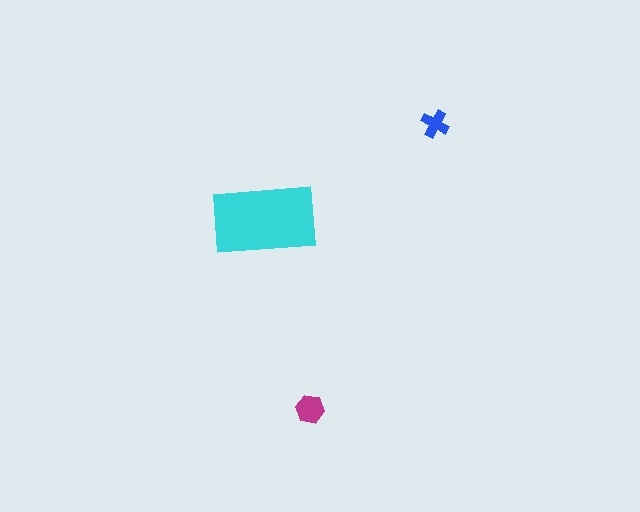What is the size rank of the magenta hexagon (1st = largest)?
2nd.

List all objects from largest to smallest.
The cyan rectangle, the magenta hexagon, the blue cross.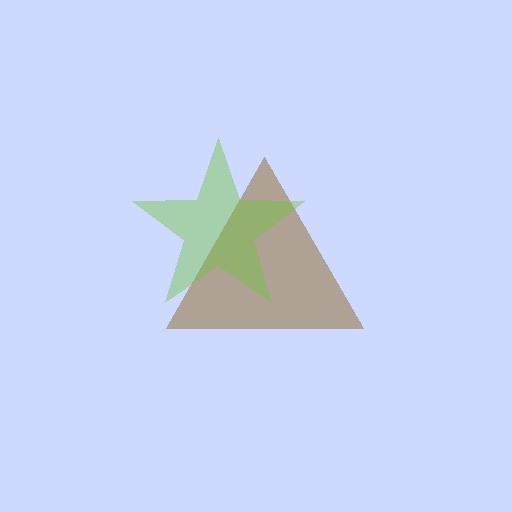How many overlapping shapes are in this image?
There are 2 overlapping shapes in the image.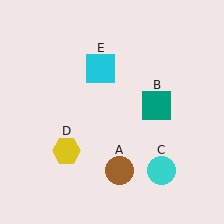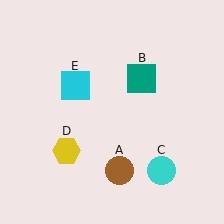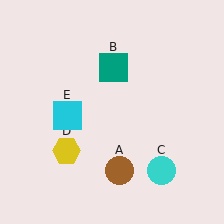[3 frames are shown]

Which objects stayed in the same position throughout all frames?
Brown circle (object A) and cyan circle (object C) and yellow hexagon (object D) remained stationary.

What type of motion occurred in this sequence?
The teal square (object B), cyan square (object E) rotated counterclockwise around the center of the scene.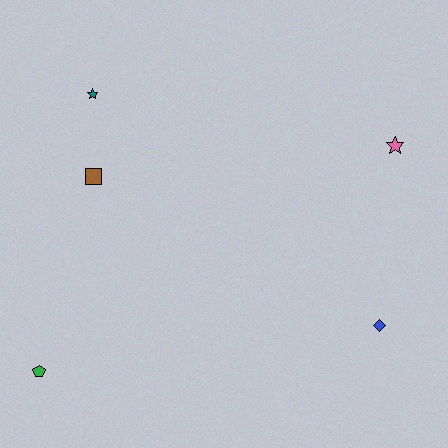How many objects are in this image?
There are 5 objects.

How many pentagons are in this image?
There is 1 pentagon.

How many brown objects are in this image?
There is 1 brown object.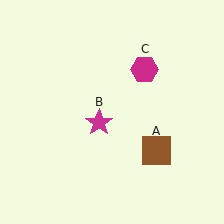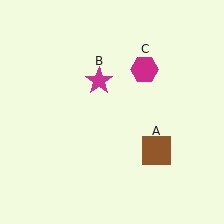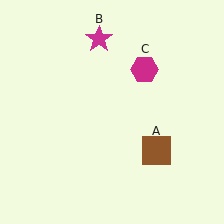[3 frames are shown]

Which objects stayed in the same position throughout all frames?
Brown square (object A) and magenta hexagon (object C) remained stationary.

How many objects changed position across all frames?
1 object changed position: magenta star (object B).